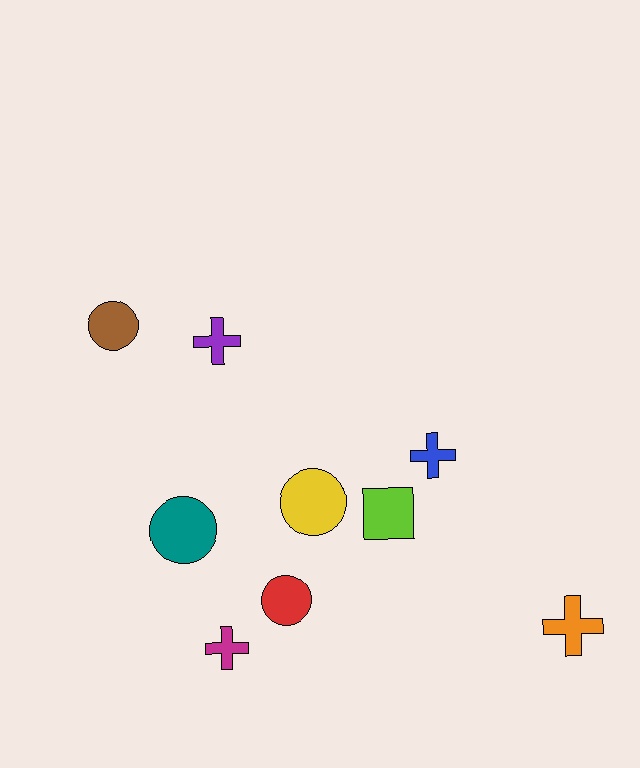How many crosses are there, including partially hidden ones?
There are 4 crosses.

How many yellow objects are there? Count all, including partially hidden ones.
There is 1 yellow object.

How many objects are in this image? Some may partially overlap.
There are 9 objects.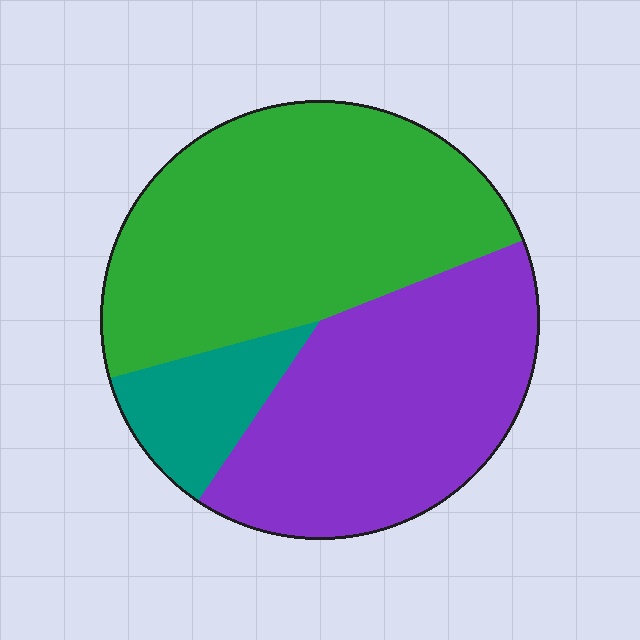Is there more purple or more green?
Green.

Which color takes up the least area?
Teal, at roughly 10%.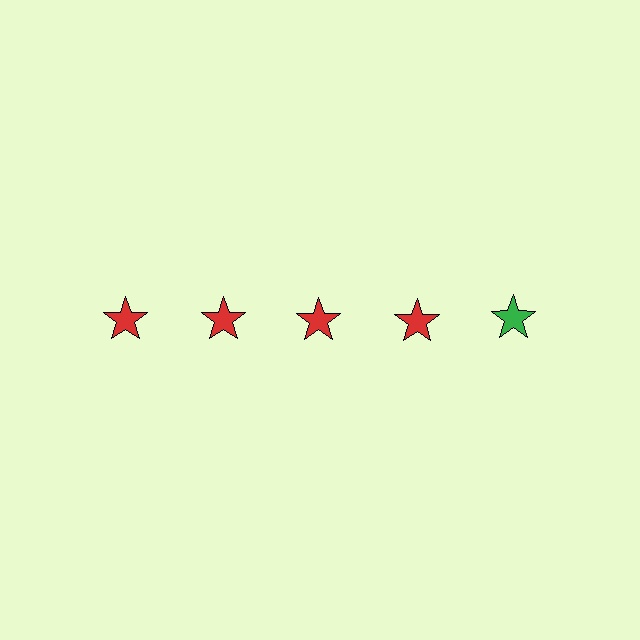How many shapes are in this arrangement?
There are 5 shapes arranged in a grid pattern.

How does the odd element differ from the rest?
It has a different color: green instead of red.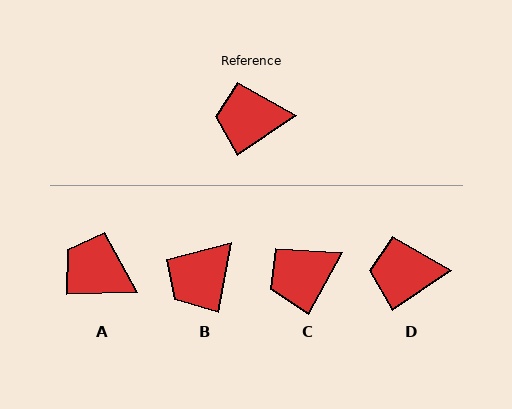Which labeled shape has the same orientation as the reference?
D.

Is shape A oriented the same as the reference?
No, it is off by about 32 degrees.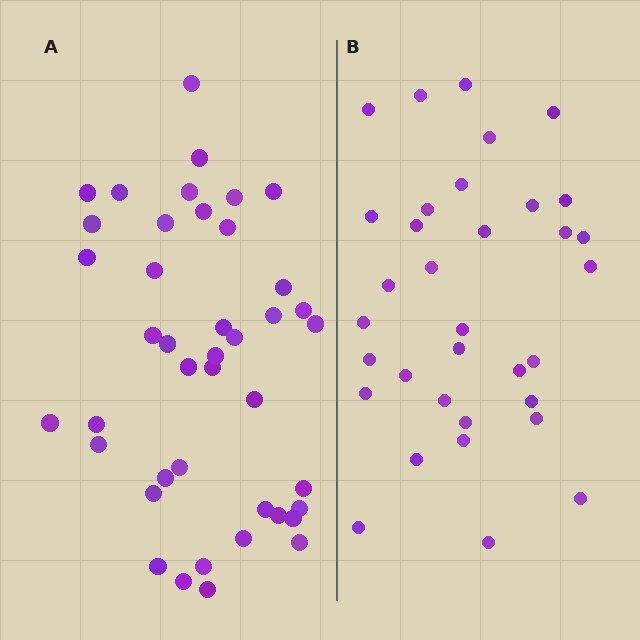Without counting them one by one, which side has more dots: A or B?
Region A (the left region) has more dots.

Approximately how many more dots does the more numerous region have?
Region A has roughly 8 or so more dots than region B.